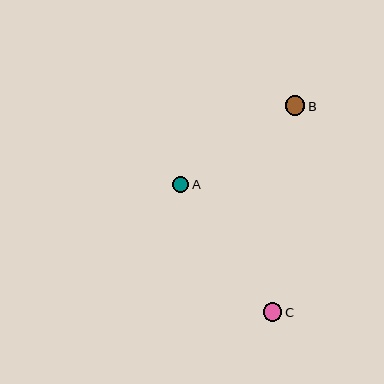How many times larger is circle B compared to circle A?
Circle B is approximately 1.2 times the size of circle A.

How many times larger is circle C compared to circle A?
Circle C is approximately 1.1 times the size of circle A.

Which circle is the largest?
Circle B is the largest with a size of approximately 20 pixels.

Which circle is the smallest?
Circle A is the smallest with a size of approximately 16 pixels.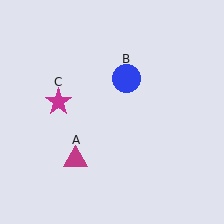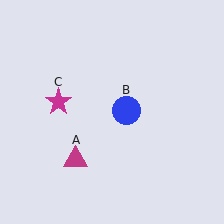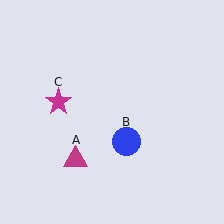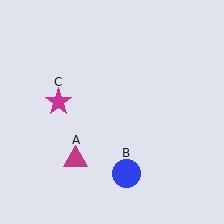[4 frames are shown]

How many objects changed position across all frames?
1 object changed position: blue circle (object B).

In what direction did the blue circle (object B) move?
The blue circle (object B) moved down.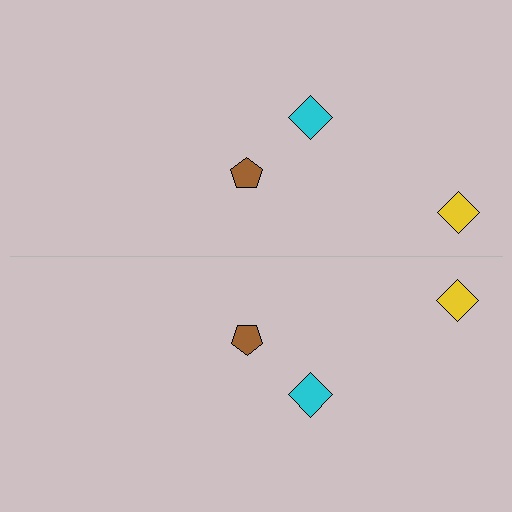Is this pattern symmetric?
Yes, this pattern has bilateral (reflection) symmetry.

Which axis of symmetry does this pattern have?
The pattern has a horizontal axis of symmetry running through the center of the image.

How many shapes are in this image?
There are 6 shapes in this image.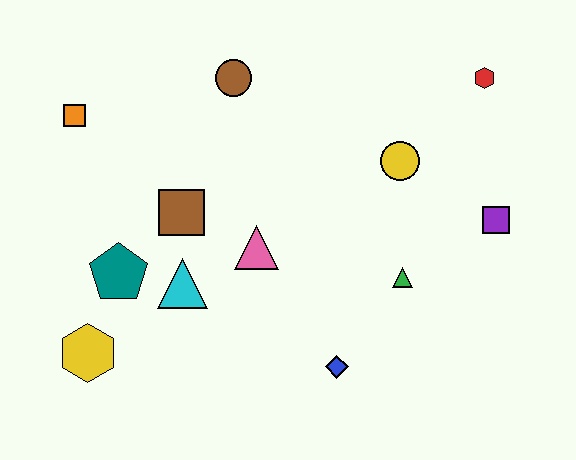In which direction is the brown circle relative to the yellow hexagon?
The brown circle is above the yellow hexagon.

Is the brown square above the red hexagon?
No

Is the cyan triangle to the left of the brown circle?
Yes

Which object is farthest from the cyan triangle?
The red hexagon is farthest from the cyan triangle.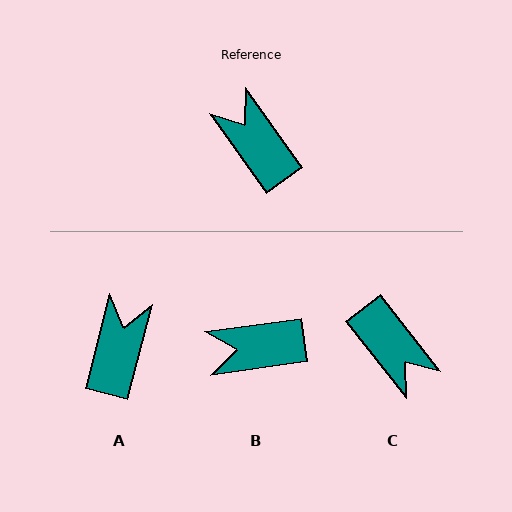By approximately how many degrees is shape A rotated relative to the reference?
Approximately 50 degrees clockwise.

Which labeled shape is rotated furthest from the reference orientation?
C, about 177 degrees away.